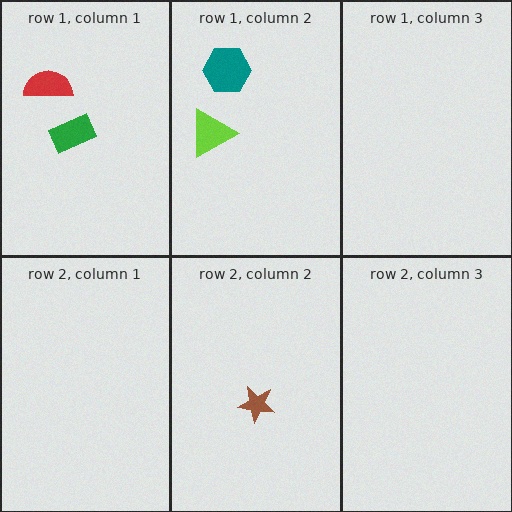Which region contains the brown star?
The row 2, column 2 region.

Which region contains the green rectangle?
The row 1, column 1 region.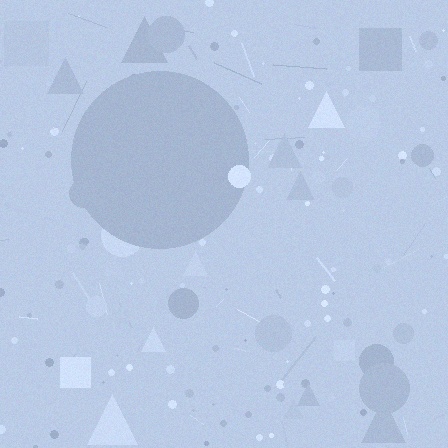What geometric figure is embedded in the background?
A circle is embedded in the background.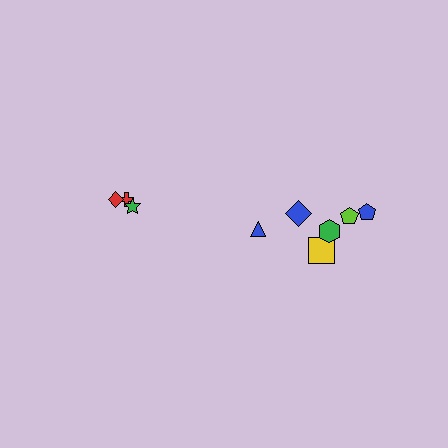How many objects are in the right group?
There are 6 objects.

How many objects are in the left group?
There are 3 objects.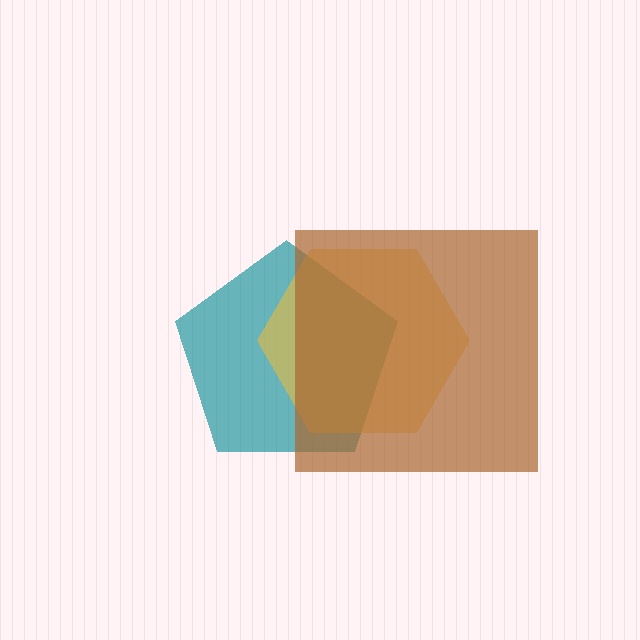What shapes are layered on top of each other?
The layered shapes are: a teal pentagon, a yellow hexagon, a brown square.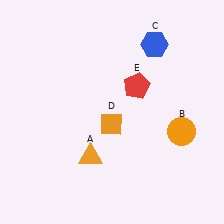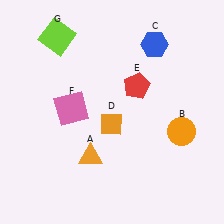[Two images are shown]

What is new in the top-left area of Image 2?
A lime square (G) was added in the top-left area of Image 2.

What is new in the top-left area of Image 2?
A pink square (F) was added in the top-left area of Image 2.